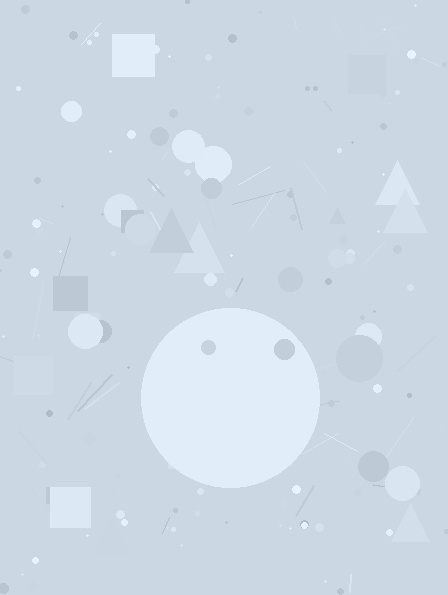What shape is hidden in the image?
A circle is hidden in the image.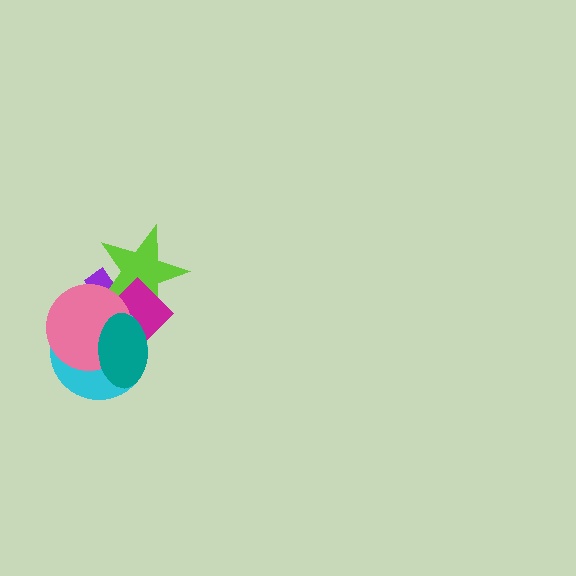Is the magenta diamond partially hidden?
Yes, it is partially covered by another shape.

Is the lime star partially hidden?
Yes, it is partially covered by another shape.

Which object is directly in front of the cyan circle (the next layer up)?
The pink circle is directly in front of the cyan circle.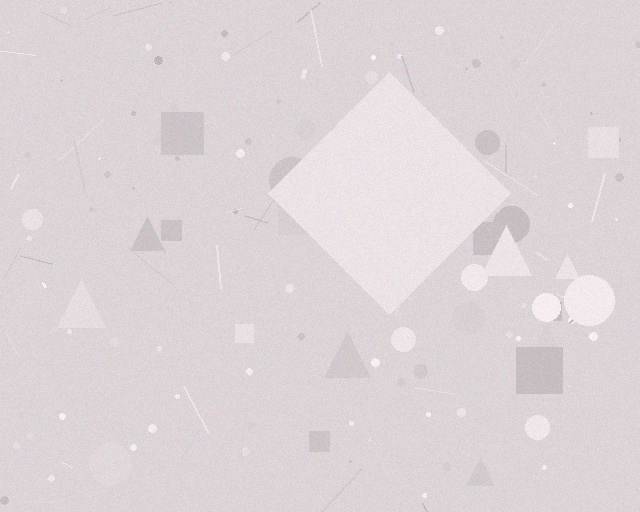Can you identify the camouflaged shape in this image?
The camouflaged shape is a diamond.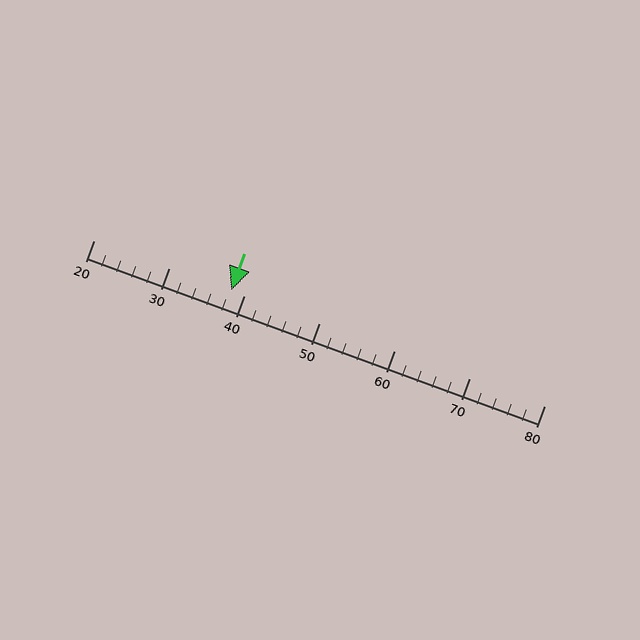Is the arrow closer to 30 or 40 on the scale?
The arrow is closer to 40.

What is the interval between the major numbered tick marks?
The major tick marks are spaced 10 units apart.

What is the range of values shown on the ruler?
The ruler shows values from 20 to 80.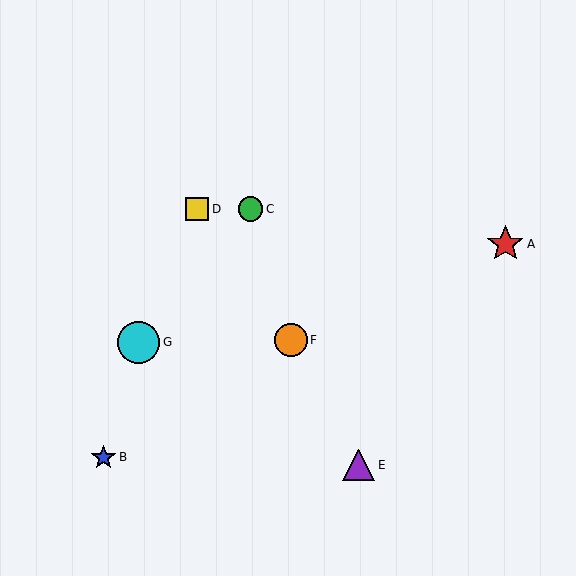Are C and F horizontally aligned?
No, C is at y≈209 and F is at y≈340.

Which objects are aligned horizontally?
Objects C, D are aligned horizontally.